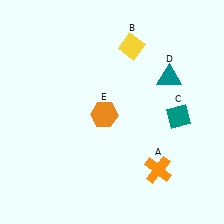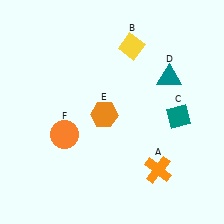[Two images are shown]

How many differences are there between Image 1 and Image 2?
There is 1 difference between the two images.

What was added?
An orange circle (F) was added in Image 2.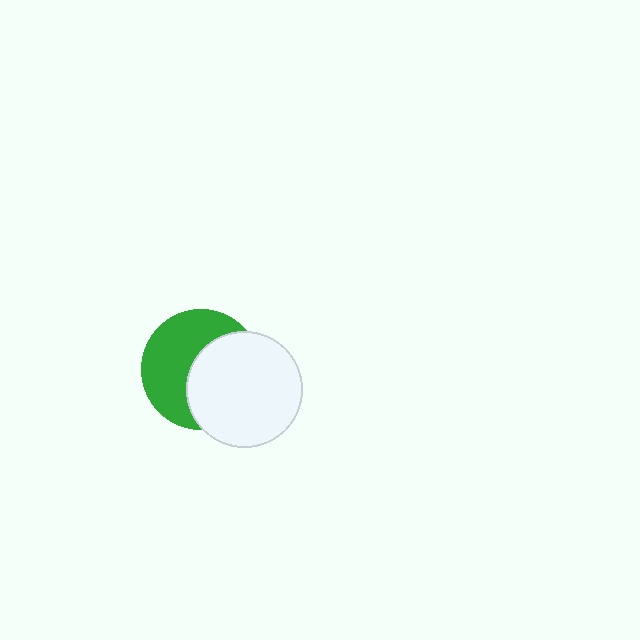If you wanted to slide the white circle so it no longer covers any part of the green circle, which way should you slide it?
Slide it right — that is the most direct way to separate the two shapes.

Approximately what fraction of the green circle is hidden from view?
Roughly 48% of the green circle is hidden behind the white circle.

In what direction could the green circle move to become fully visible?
The green circle could move left. That would shift it out from behind the white circle entirely.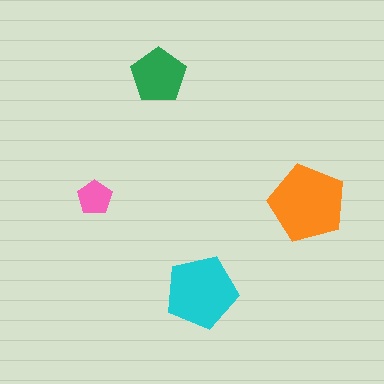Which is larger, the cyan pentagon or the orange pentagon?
The orange one.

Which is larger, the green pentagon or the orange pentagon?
The orange one.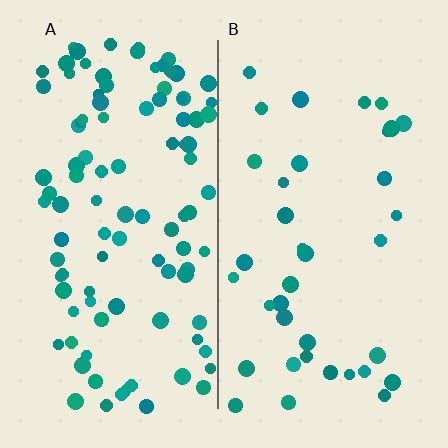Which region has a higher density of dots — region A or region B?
A (the left).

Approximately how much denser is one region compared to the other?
Approximately 2.9× — region A over region B.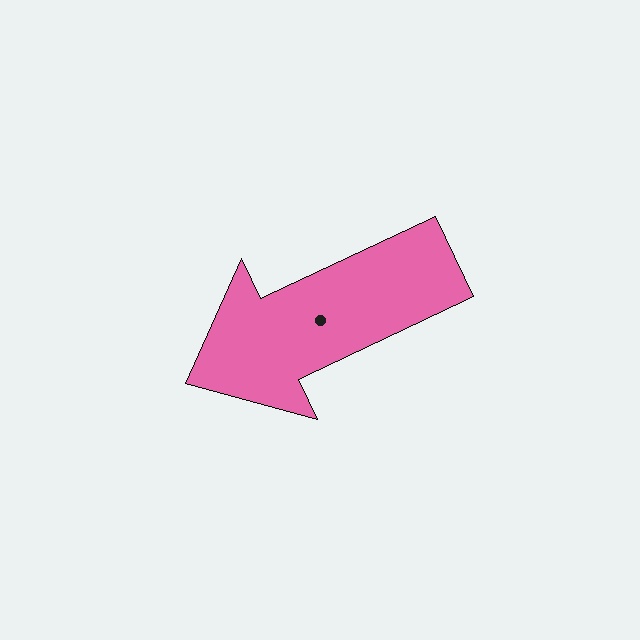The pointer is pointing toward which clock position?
Roughly 8 o'clock.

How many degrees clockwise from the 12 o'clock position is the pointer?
Approximately 245 degrees.